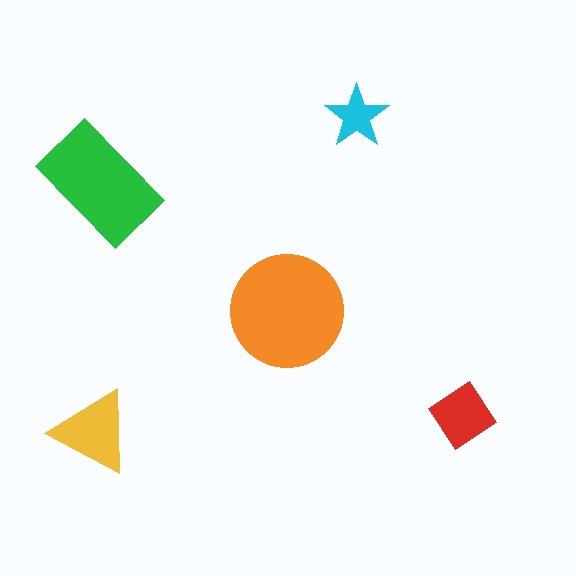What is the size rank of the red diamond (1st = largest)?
4th.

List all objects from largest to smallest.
The orange circle, the green rectangle, the yellow triangle, the red diamond, the cyan star.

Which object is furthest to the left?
The yellow triangle is leftmost.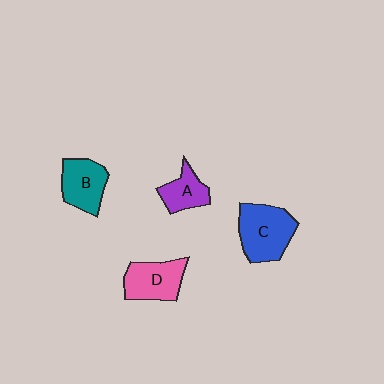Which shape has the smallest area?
Shape A (purple).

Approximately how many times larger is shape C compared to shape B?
Approximately 1.3 times.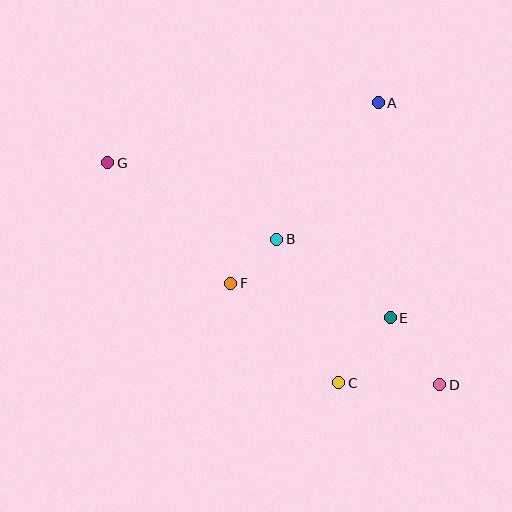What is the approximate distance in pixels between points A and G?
The distance between A and G is approximately 277 pixels.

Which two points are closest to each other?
Points B and F are closest to each other.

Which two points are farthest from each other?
Points D and G are farthest from each other.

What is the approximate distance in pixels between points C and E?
The distance between C and E is approximately 83 pixels.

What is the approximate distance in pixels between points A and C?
The distance between A and C is approximately 283 pixels.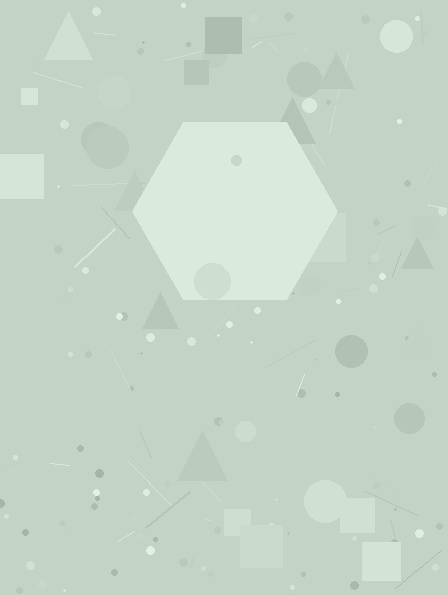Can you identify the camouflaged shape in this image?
The camouflaged shape is a hexagon.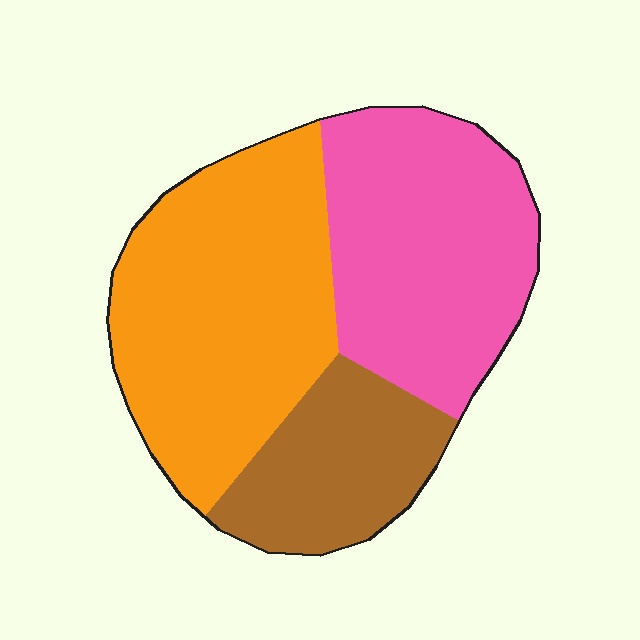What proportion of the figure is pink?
Pink takes up about three eighths (3/8) of the figure.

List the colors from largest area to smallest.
From largest to smallest: orange, pink, brown.